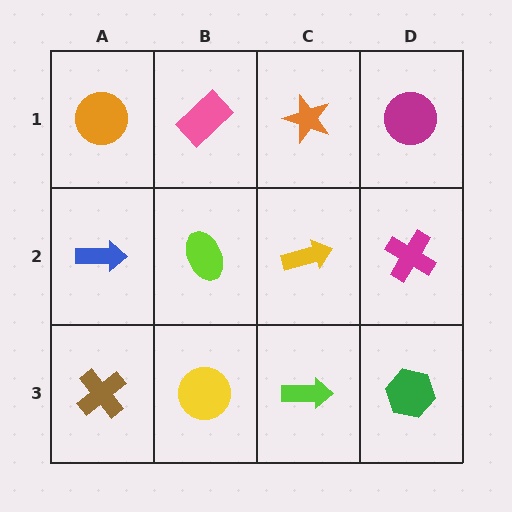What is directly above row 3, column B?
A lime ellipse.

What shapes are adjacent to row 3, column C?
A yellow arrow (row 2, column C), a yellow circle (row 3, column B), a green hexagon (row 3, column D).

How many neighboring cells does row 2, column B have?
4.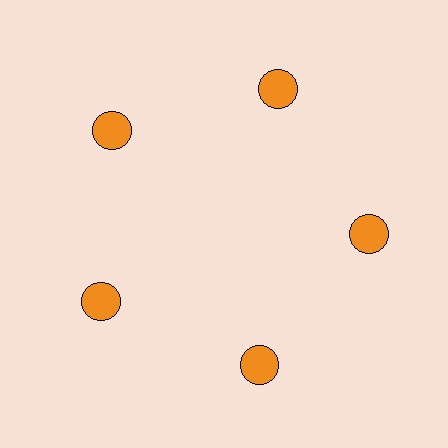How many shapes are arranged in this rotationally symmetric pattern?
There are 5 shapes, arranged in 5 groups of 1.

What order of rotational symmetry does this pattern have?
This pattern has 5-fold rotational symmetry.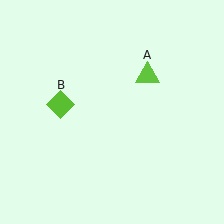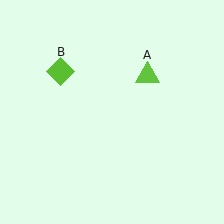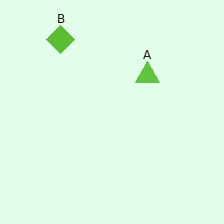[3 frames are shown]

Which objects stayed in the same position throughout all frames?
Lime triangle (object A) remained stationary.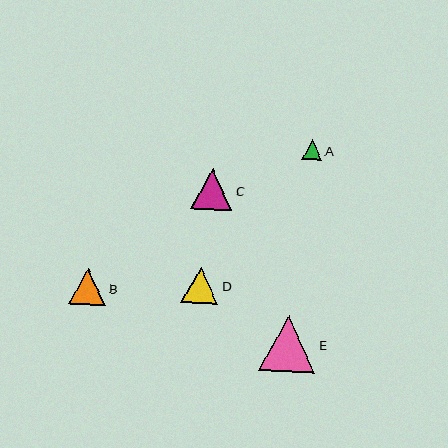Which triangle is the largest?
Triangle E is the largest with a size of approximately 56 pixels.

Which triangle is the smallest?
Triangle A is the smallest with a size of approximately 20 pixels.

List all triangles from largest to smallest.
From largest to smallest: E, C, D, B, A.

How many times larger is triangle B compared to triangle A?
Triangle B is approximately 1.8 times the size of triangle A.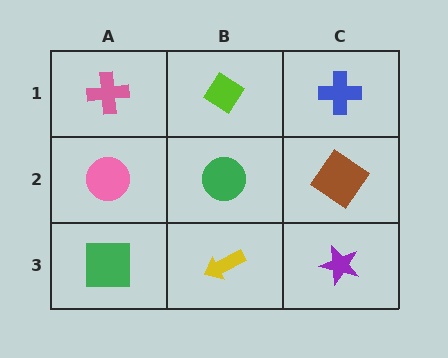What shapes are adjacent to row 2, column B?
A lime diamond (row 1, column B), a yellow arrow (row 3, column B), a pink circle (row 2, column A), a brown diamond (row 2, column C).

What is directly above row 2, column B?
A lime diamond.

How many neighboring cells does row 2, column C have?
3.